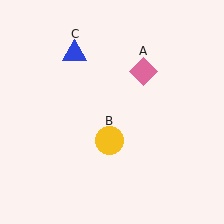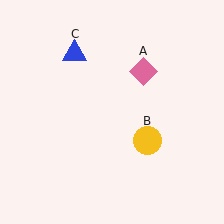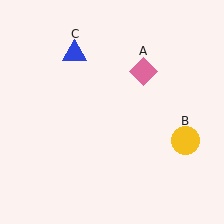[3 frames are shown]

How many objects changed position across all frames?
1 object changed position: yellow circle (object B).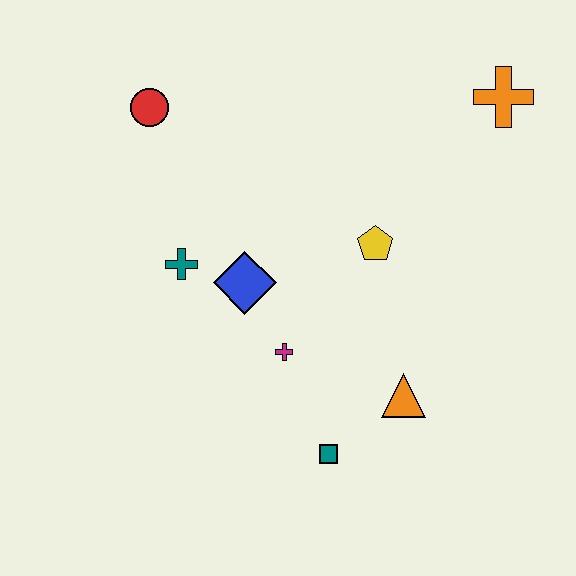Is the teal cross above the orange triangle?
Yes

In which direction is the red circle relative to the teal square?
The red circle is above the teal square.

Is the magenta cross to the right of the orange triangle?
No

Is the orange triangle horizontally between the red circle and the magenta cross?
No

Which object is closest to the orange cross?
The yellow pentagon is closest to the orange cross.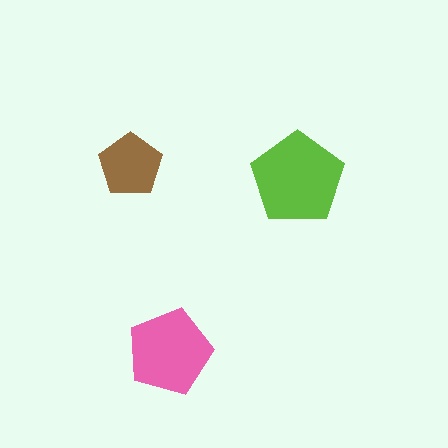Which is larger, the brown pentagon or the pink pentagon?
The pink one.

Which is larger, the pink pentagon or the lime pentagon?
The lime one.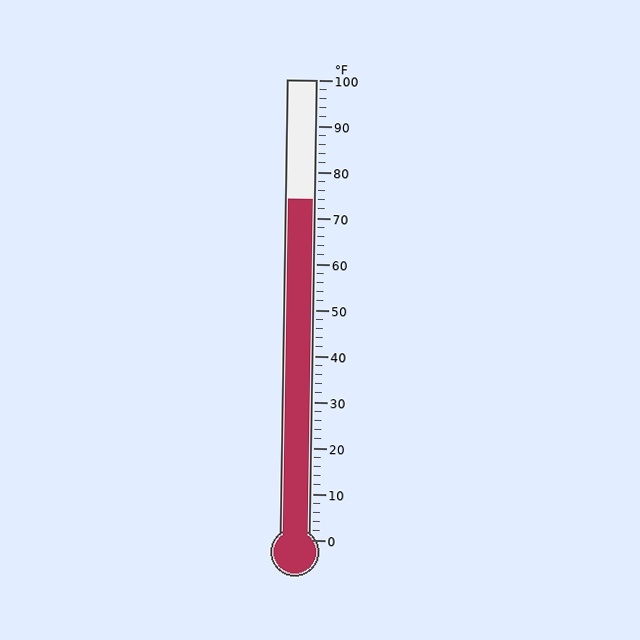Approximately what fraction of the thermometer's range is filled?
The thermometer is filled to approximately 75% of its range.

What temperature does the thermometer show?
The thermometer shows approximately 74°F.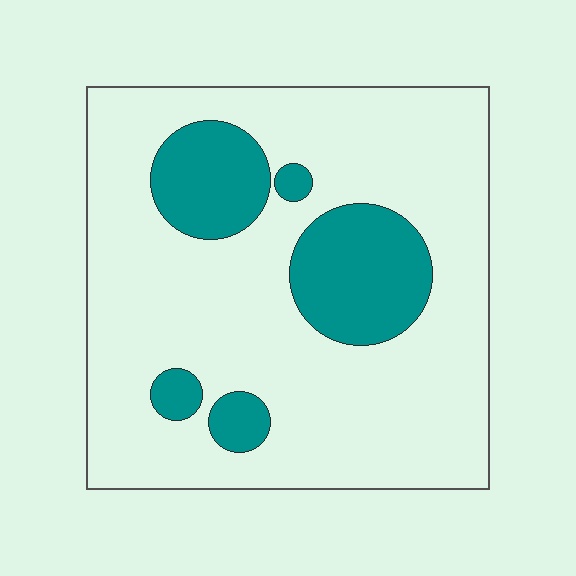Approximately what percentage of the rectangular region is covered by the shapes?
Approximately 20%.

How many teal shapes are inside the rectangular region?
5.